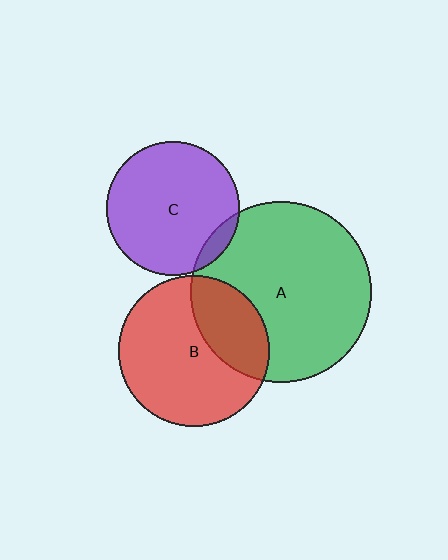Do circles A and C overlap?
Yes.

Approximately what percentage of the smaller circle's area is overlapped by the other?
Approximately 10%.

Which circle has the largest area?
Circle A (green).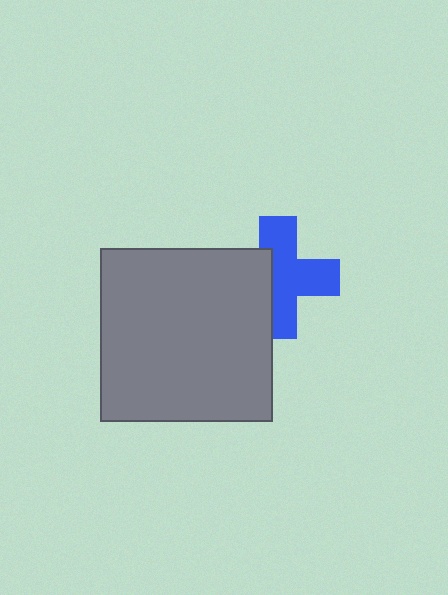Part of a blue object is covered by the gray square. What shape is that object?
It is a cross.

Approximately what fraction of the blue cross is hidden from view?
Roughly 36% of the blue cross is hidden behind the gray square.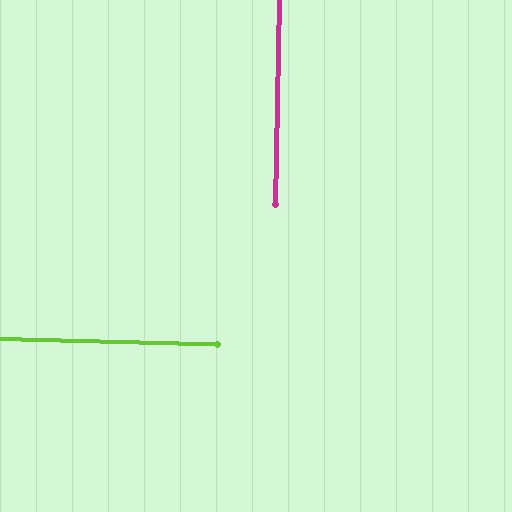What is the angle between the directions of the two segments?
Approximately 90 degrees.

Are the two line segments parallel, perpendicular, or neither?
Perpendicular — they meet at approximately 90°.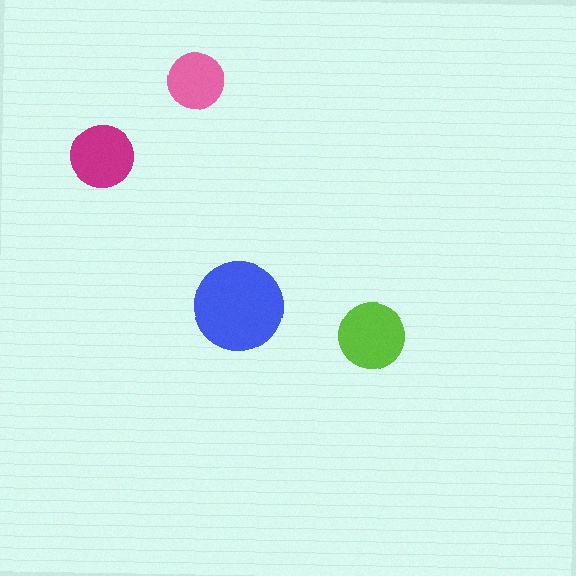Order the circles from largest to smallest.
the blue one, the lime one, the magenta one, the pink one.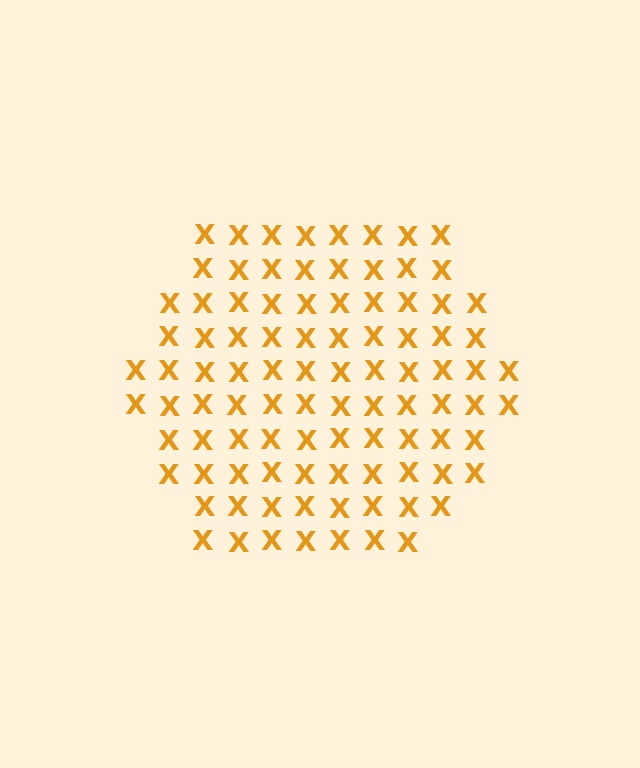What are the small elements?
The small elements are letter X's.